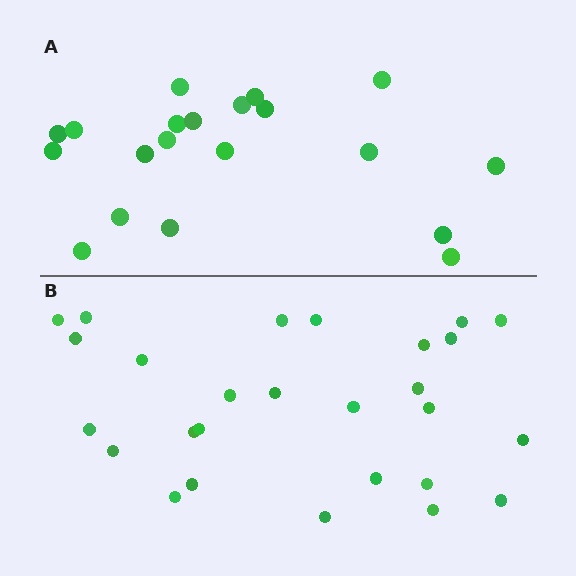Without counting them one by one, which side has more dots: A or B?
Region B (the bottom region) has more dots.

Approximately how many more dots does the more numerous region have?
Region B has roughly 8 or so more dots than region A.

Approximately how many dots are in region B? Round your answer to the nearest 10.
About 30 dots. (The exact count is 27, which rounds to 30.)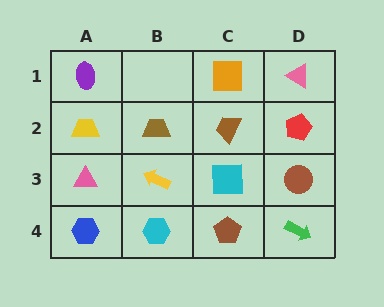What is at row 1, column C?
An orange square.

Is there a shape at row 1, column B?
No, that cell is empty.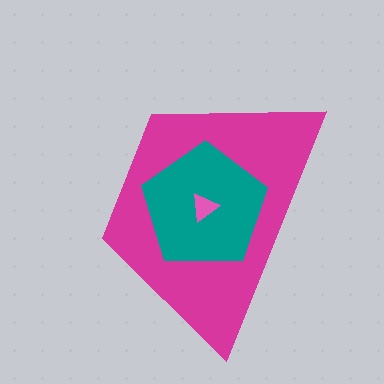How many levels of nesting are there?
3.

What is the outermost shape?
The magenta trapezoid.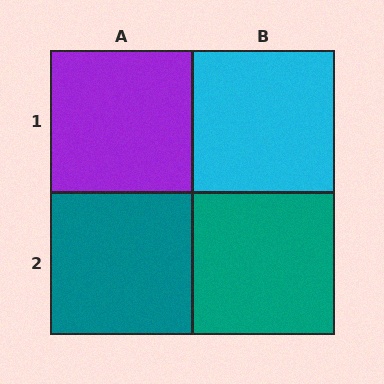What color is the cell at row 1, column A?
Purple.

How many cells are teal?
2 cells are teal.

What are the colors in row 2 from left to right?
Teal, teal.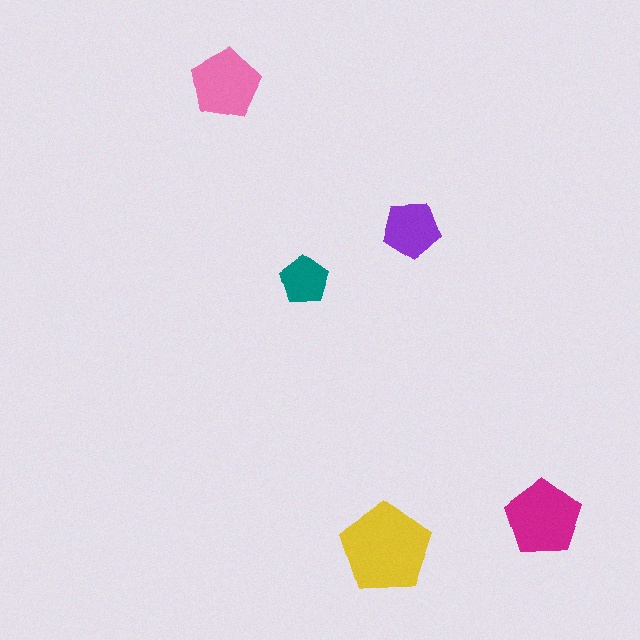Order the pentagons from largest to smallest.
the yellow one, the magenta one, the pink one, the purple one, the teal one.